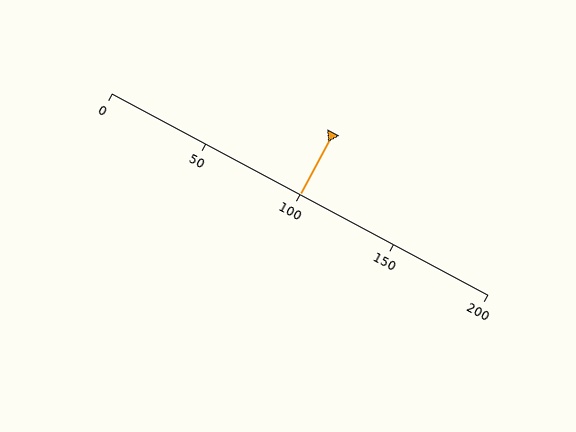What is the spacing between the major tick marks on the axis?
The major ticks are spaced 50 apart.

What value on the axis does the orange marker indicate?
The marker indicates approximately 100.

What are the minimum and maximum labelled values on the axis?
The axis runs from 0 to 200.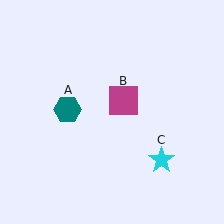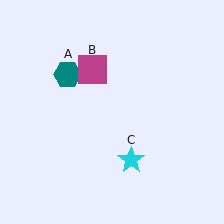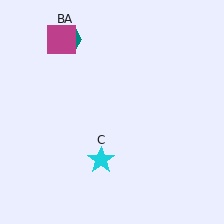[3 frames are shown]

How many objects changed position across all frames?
3 objects changed position: teal hexagon (object A), magenta square (object B), cyan star (object C).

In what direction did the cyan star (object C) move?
The cyan star (object C) moved left.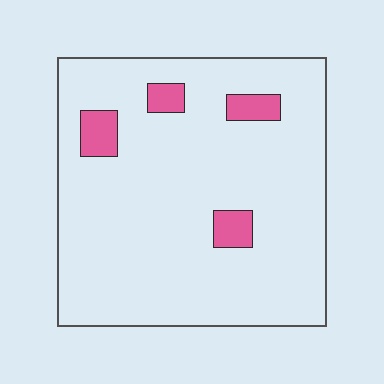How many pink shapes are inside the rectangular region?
4.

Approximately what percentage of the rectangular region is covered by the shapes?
Approximately 10%.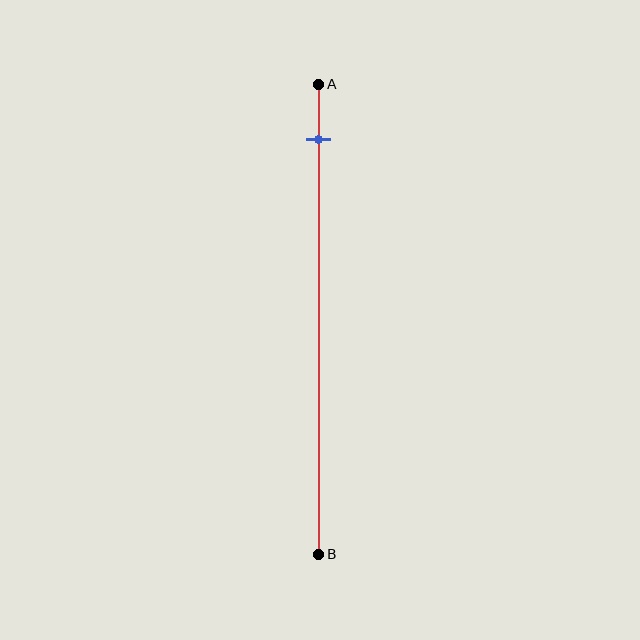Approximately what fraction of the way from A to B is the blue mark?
The blue mark is approximately 10% of the way from A to B.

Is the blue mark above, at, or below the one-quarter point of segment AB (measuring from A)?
The blue mark is above the one-quarter point of segment AB.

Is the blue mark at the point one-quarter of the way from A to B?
No, the mark is at about 10% from A, not at the 25% one-quarter point.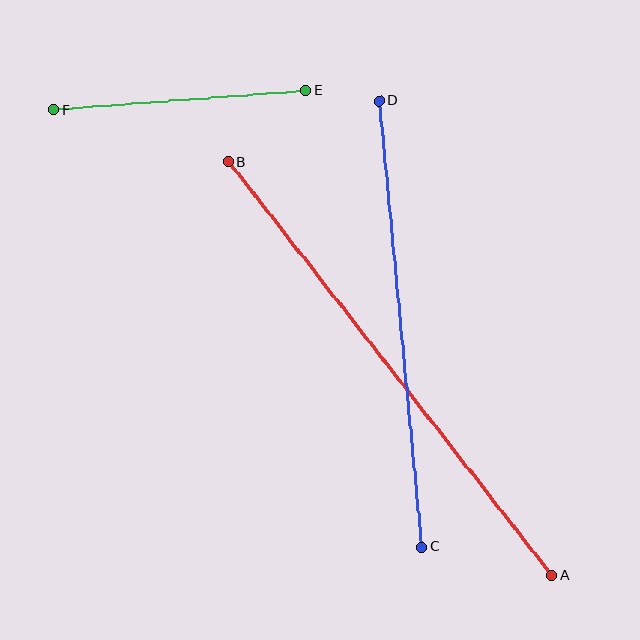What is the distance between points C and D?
The distance is approximately 449 pixels.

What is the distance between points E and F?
The distance is approximately 252 pixels.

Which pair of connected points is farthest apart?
Points A and B are farthest apart.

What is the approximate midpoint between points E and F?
The midpoint is at approximately (180, 100) pixels.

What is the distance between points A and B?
The distance is approximately 525 pixels.